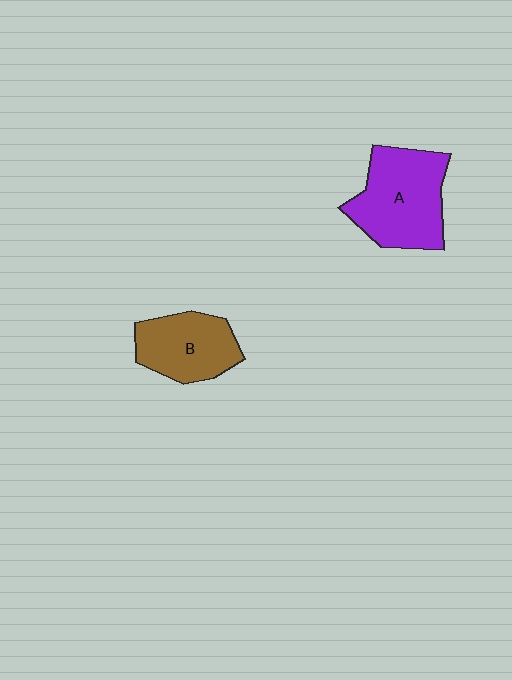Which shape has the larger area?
Shape A (purple).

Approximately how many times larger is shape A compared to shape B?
Approximately 1.4 times.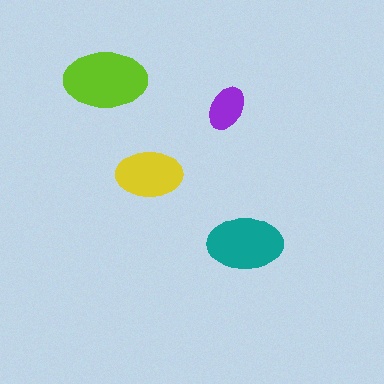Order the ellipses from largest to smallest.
the lime one, the teal one, the yellow one, the purple one.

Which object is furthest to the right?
The teal ellipse is rightmost.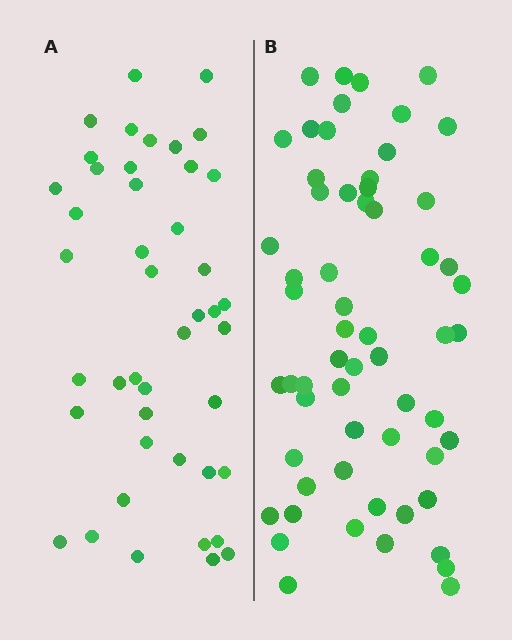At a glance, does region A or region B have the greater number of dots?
Region B (the right region) has more dots.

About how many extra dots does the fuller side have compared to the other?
Region B has approximately 15 more dots than region A.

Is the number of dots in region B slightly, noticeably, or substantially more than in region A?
Region B has noticeably more, but not dramatically so. The ratio is roughly 1.4 to 1.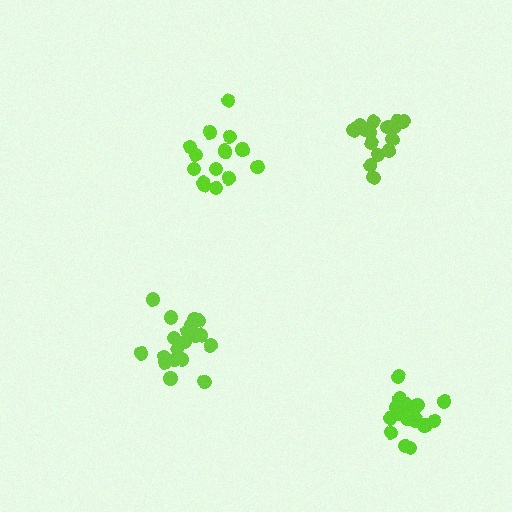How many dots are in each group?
Group 1: 20 dots, Group 2: 16 dots, Group 3: 18 dots, Group 4: 16 dots (70 total).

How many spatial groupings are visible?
There are 4 spatial groupings.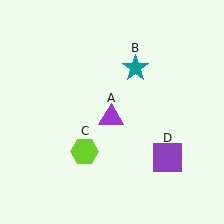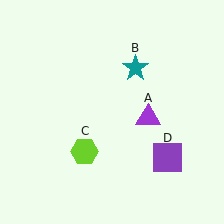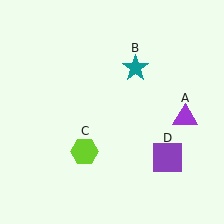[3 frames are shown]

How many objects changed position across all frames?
1 object changed position: purple triangle (object A).